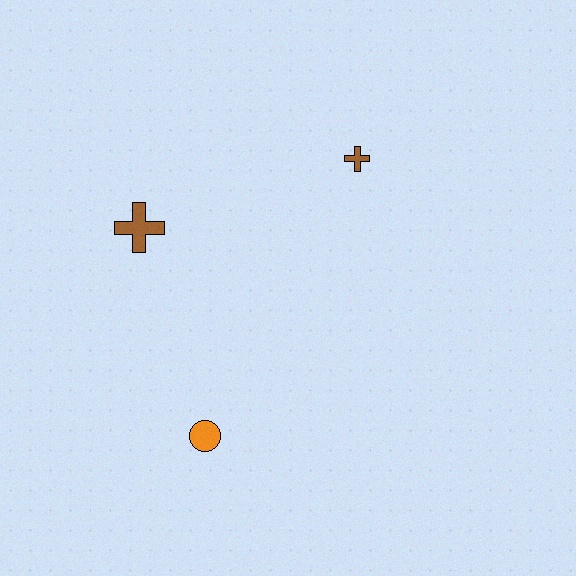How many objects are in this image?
There are 3 objects.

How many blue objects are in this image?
There are no blue objects.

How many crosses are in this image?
There are 2 crosses.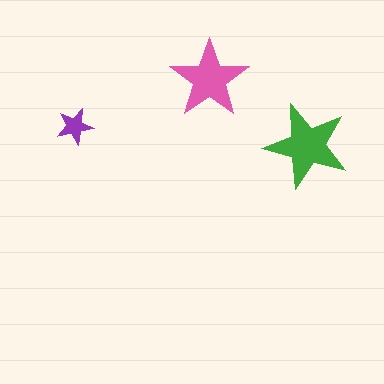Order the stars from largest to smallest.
the green one, the pink one, the purple one.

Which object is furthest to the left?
The purple star is leftmost.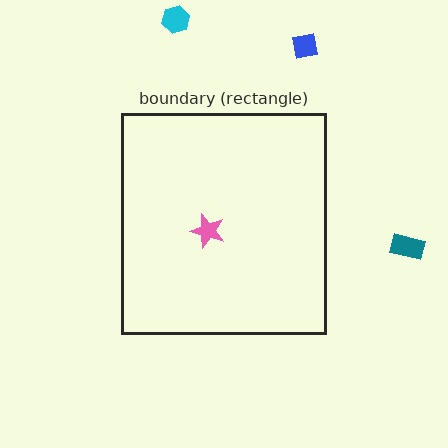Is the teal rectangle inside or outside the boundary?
Outside.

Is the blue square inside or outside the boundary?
Outside.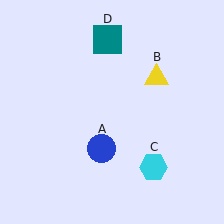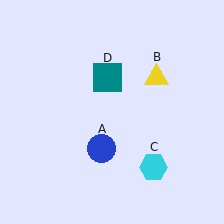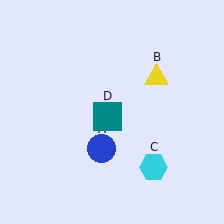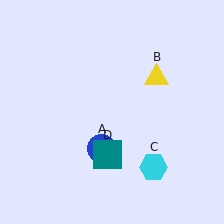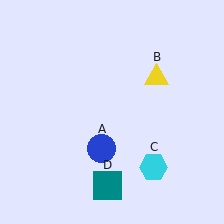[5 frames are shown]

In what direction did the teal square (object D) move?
The teal square (object D) moved down.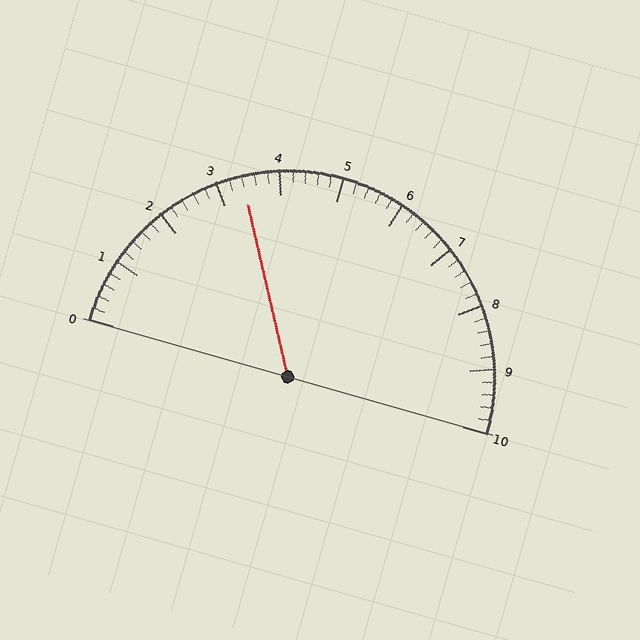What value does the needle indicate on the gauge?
The needle indicates approximately 3.4.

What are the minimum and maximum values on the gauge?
The gauge ranges from 0 to 10.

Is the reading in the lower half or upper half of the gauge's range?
The reading is in the lower half of the range (0 to 10).